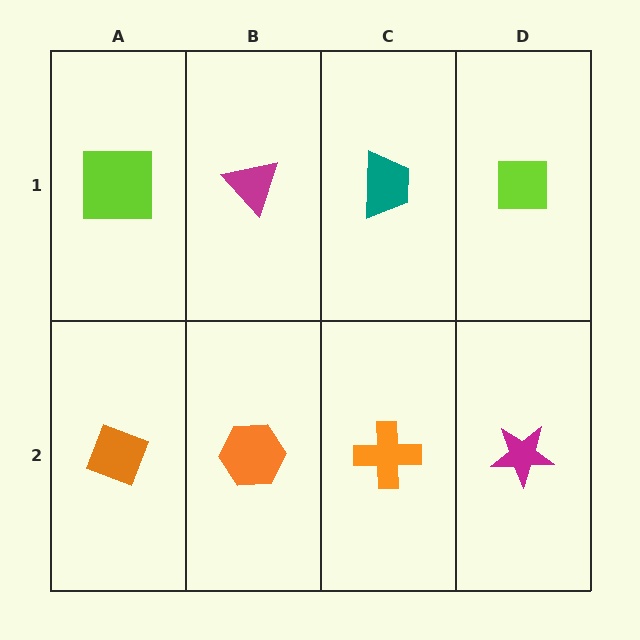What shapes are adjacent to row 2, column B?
A magenta triangle (row 1, column B), an orange diamond (row 2, column A), an orange cross (row 2, column C).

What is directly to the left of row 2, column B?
An orange diamond.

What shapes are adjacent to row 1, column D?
A magenta star (row 2, column D), a teal trapezoid (row 1, column C).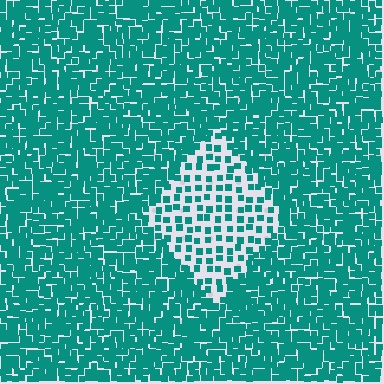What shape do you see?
I see a diamond.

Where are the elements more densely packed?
The elements are more densely packed outside the diamond boundary.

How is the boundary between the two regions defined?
The boundary is defined by a change in element density (approximately 2.5x ratio). All elements are the same color, size, and shape.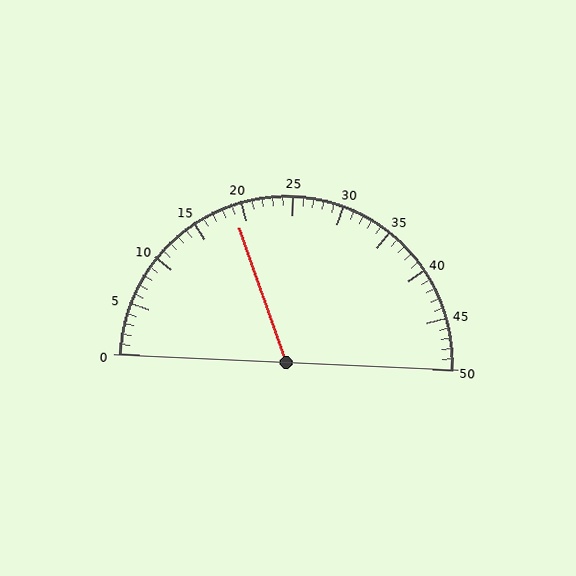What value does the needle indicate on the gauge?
The needle indicates approximately 19.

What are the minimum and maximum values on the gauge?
The gauge ranges from 0 to 50.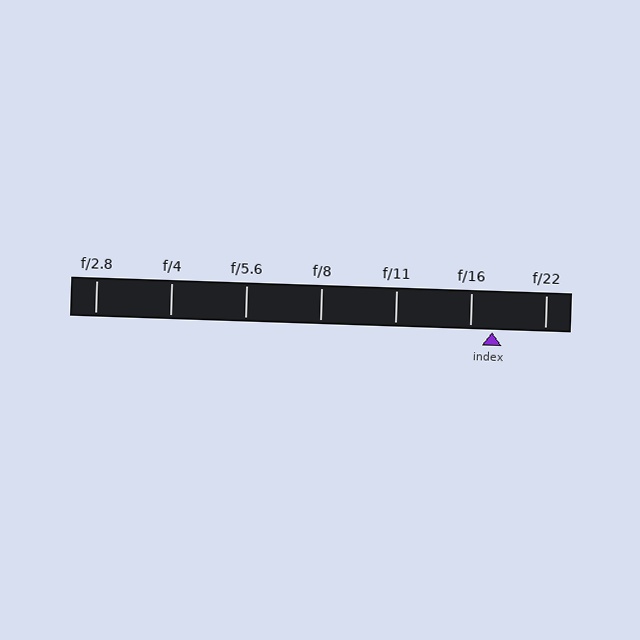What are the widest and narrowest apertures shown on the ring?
The widest aperture shown is f/2.8 and the narrowest is f/22.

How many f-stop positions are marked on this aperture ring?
There are 7 f-stop positions marked.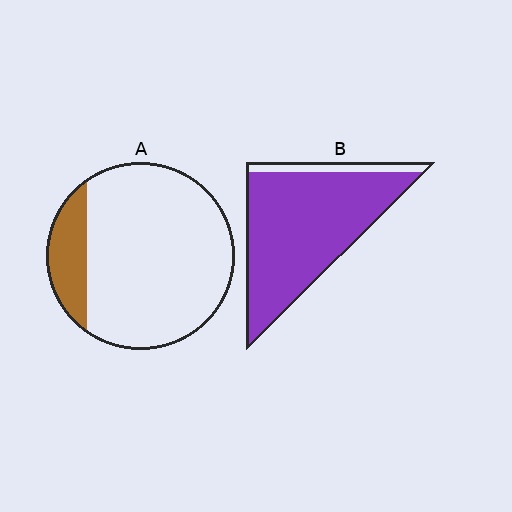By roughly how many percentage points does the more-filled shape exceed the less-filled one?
By roughly 75 percentage points (B over A).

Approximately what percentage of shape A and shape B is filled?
A is approximately 15% and B is approximately 90%.